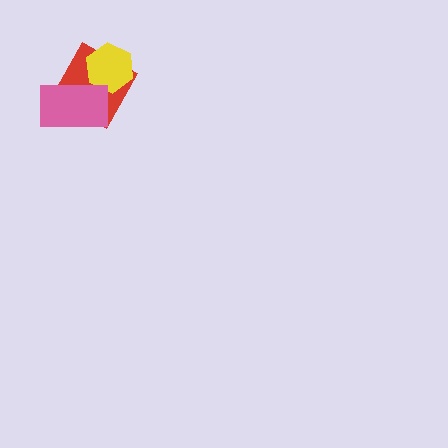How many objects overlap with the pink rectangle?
2 objects overlap with the pink rectangle.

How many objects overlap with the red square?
2 objects overlap with the red square.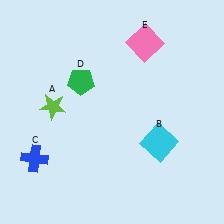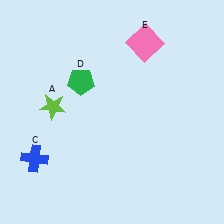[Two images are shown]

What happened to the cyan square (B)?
The cyan square (B) was removed in Image 2. It was in the bottom-right area of Image 1.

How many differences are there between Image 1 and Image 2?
There is 1 difference between the two images.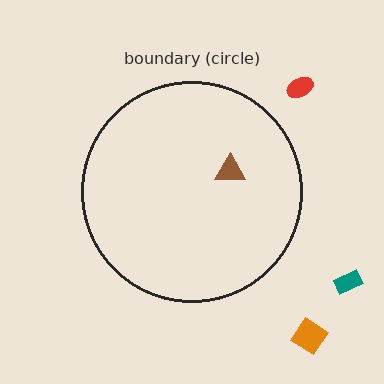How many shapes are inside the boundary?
1 inside, 3 outside.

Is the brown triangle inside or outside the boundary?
Inside.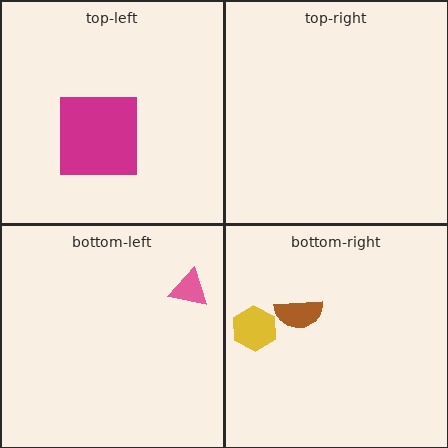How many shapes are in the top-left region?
1.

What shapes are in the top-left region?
The magenta square.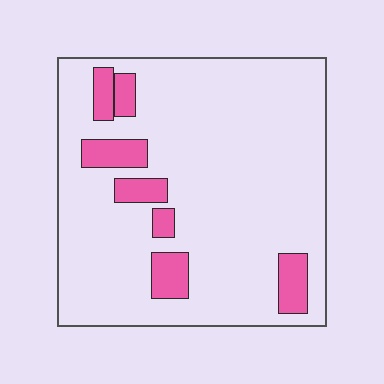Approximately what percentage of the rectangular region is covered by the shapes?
Approximately 15%.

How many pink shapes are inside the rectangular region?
7.